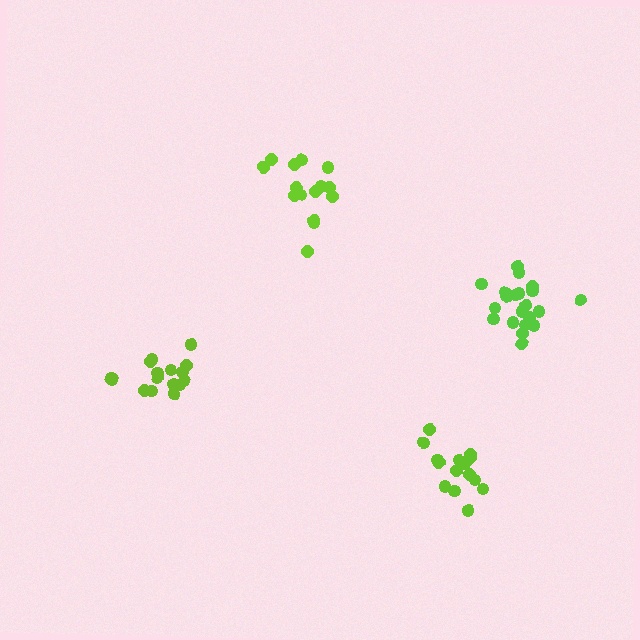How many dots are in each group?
Group 1: 16 dots, Group 2: 21 dots, Group 3: 17 dots, Group 4: 16 dots (70 total).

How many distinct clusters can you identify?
There are 4 distinct clusters.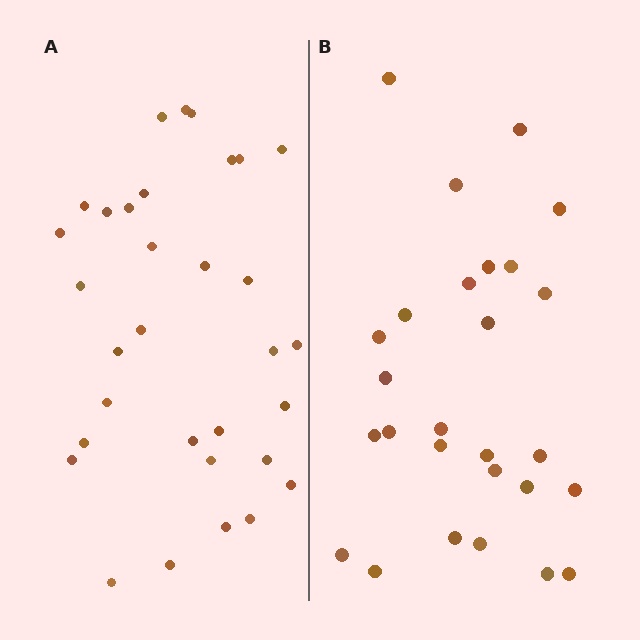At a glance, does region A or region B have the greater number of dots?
Region A (the left region) has more dots.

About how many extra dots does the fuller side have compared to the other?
Region A has about 5 more dots than region B.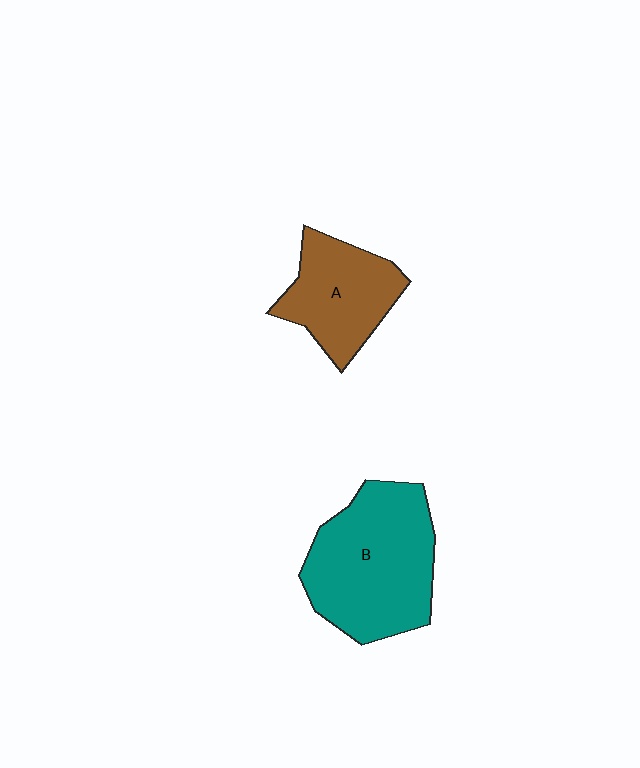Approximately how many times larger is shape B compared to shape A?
Approximately 1.6 times.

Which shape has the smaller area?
Shape A (brown).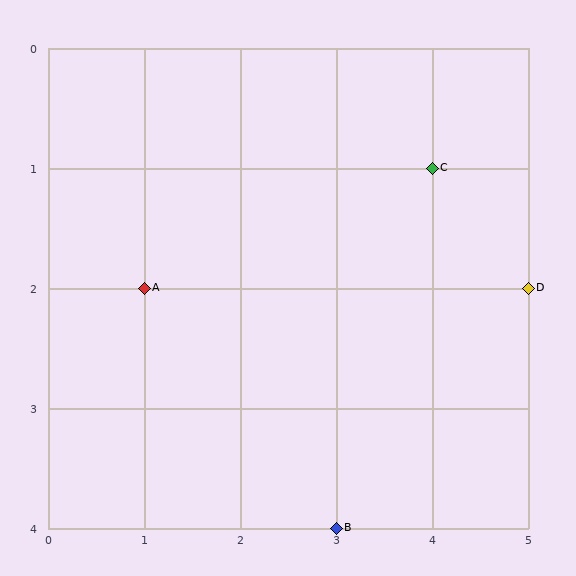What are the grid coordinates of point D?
Point D is at grid coordinates (5, 2).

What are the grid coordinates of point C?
Point C is at grid coordinates (4, 1).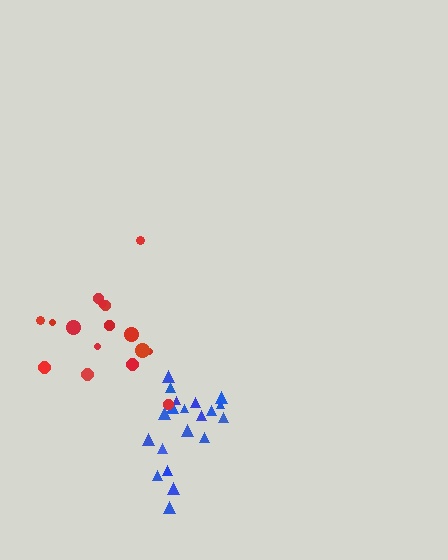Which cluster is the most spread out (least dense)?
Red.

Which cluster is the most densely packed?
Blue.